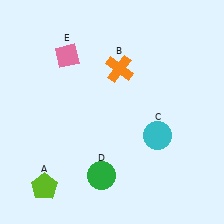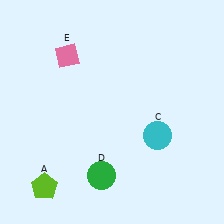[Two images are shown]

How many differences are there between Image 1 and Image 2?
There is 1 difference between the two images.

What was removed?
The orange cross (B) was removed in Image 2.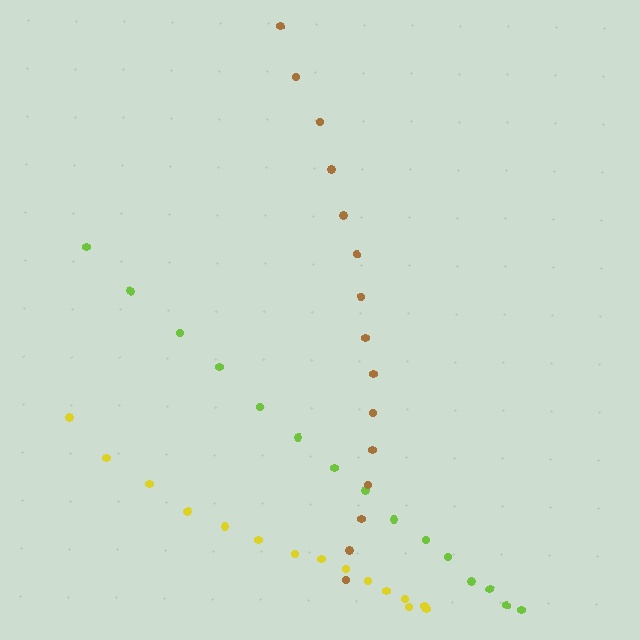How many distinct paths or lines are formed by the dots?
There are 3 distinct paths.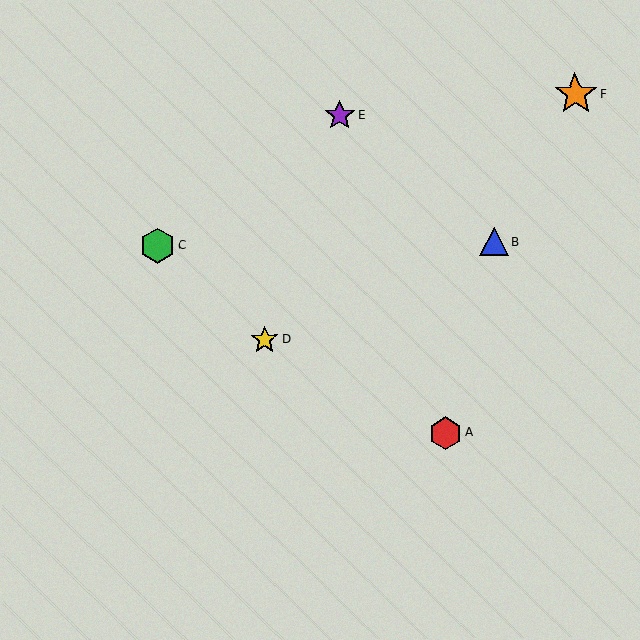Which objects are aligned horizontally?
Objects B, C are aligned horizontally.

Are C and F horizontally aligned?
No, C is at y≈245 and F is at y≈94.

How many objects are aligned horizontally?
2 objects (B, C) are aligned horizontally.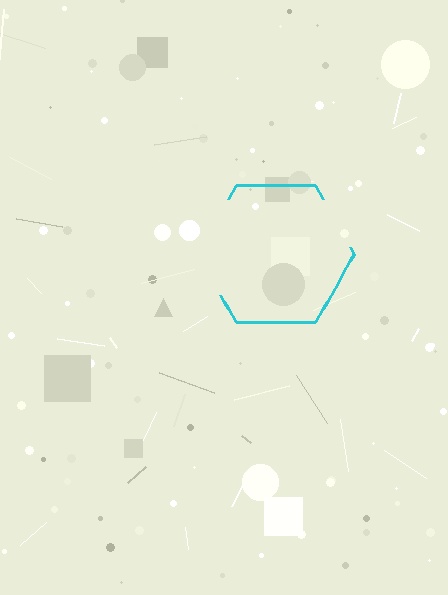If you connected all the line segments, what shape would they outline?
They would outline a hexagon.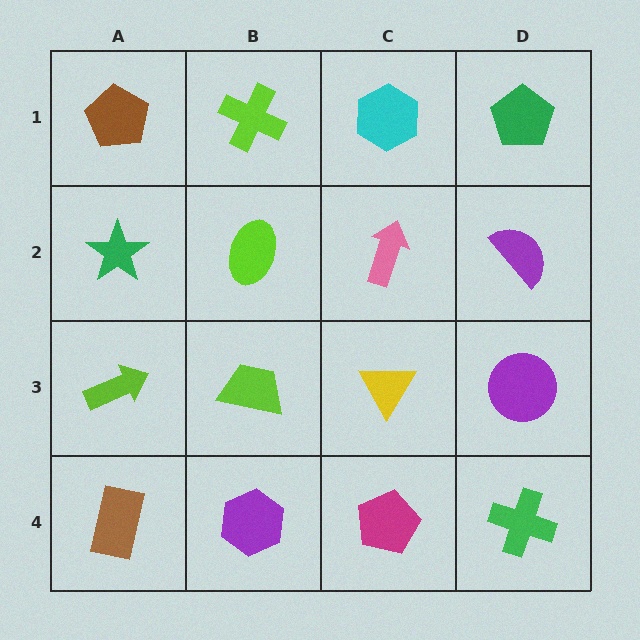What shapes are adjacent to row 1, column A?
A green star (row 2, column A), a lime cross (row 1, column B).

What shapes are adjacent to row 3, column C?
A pink arrow (row 2, column C), a magenta pentagon (row 4, column C), a lime trapezoid (row 3, column B), a purple circle (row 3, column D).